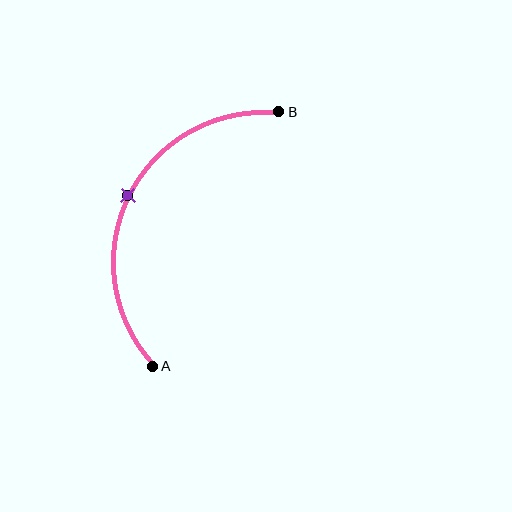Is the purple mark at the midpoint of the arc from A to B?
Yes. The purple mark lies on the arc at equal arc-length from both A and B — it is the arc midpoint.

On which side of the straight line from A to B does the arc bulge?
The arc bulges to the left of the straight line connecting A and B.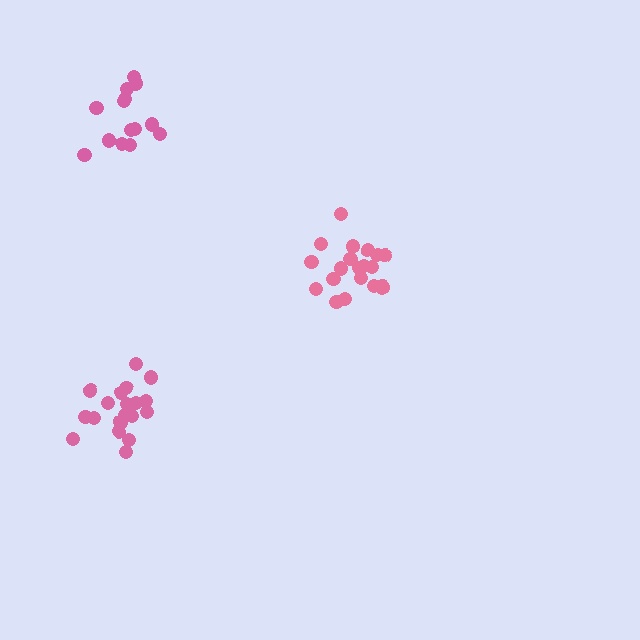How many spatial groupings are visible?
There are 3 spatial groupings.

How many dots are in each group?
Group 1: 20 dots, Group 2: 20 dots, Group 3: 14 dots (54 total).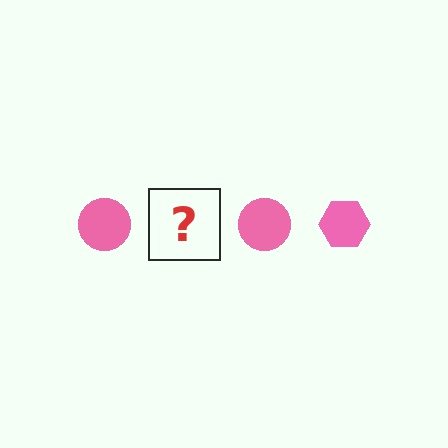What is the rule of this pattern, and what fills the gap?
The rule is that the pattern cycles through circle, hexagon shapes in pink. The gap should be filled with a pink hexagon.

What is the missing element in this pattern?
The missing element is a pink hexagon.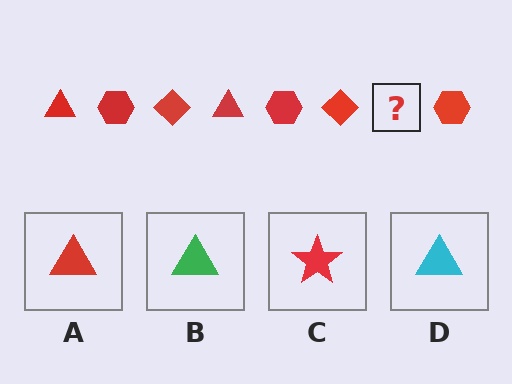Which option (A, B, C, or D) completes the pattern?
A.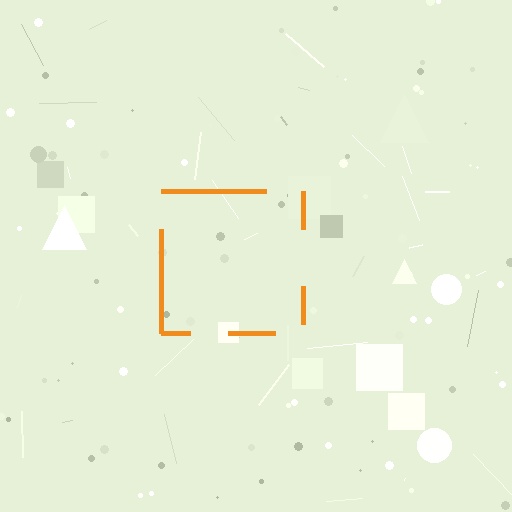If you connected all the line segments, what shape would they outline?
They would outline a square.